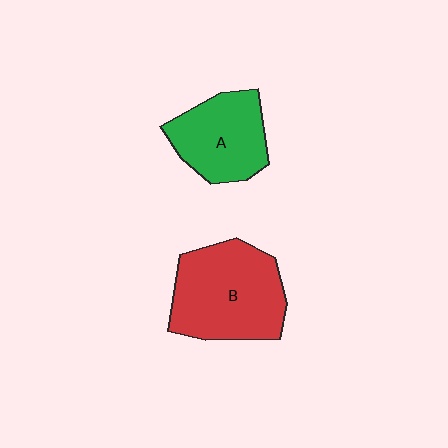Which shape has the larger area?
Shape B (red).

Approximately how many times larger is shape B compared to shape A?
Approximately 1.4 times.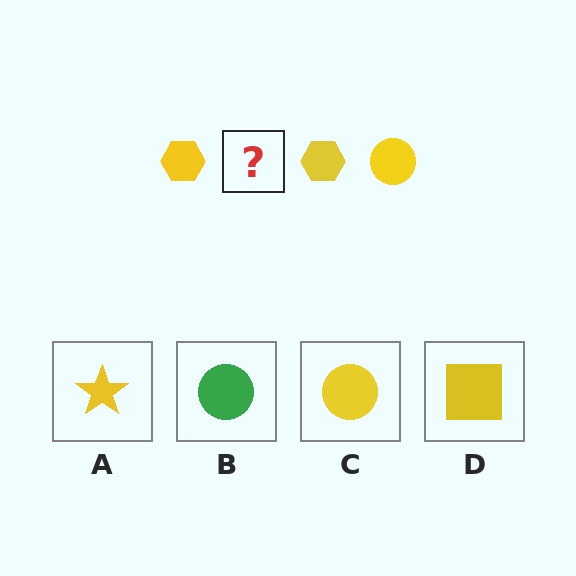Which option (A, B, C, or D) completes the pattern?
C.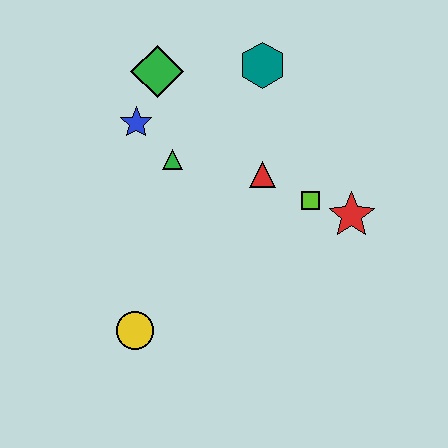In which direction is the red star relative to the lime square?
The red star is to the right of the lime square.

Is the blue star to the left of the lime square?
Yes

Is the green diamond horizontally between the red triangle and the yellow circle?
Yes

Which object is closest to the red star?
The lime square is closest to the red star.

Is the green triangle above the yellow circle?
Yes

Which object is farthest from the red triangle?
The yellow circle is farthest from the red triangle.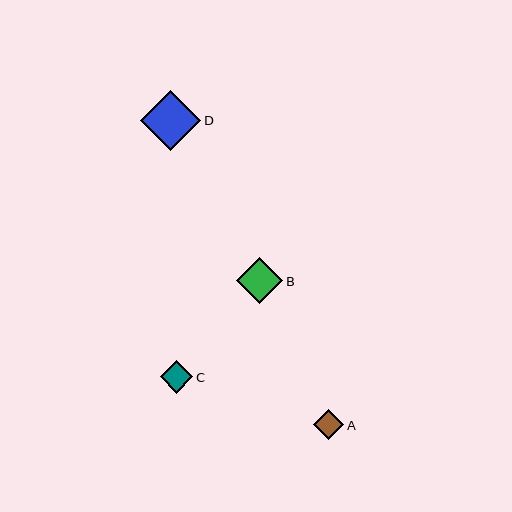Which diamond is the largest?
Diamond D is the largest with a size of approximately 60 pixels.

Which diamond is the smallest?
Diamond A is the smallest with a size of approximately 30 pixels.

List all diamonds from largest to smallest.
From largest to smallest: D, B, C, A.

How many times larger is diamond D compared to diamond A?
Diamond D is approximately 2.0 times the size of diamond A.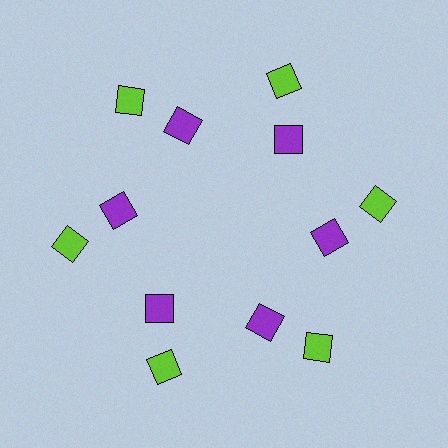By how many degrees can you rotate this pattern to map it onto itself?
The pattern maps onto itself every 60 degrees of rotation.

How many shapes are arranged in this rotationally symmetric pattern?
There are 12 shapes, arranged in 6 groups of 2.